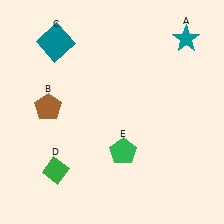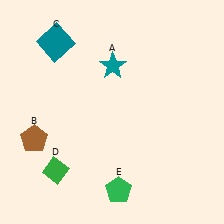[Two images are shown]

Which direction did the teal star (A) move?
The teal star (A) moved left.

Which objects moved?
The objects that moved are: the teal star (A), the brown pentagon (B), the green pentagon (E).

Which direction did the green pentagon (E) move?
The green pentagon (E) moved down.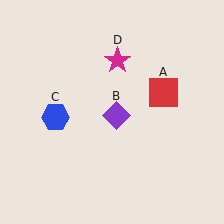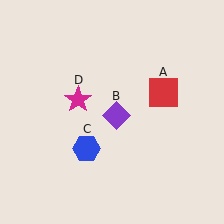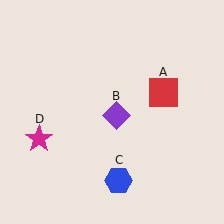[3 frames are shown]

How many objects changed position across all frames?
2 objects changed position: blue hexagon (object C), magenta star (object D).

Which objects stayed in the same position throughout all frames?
Red square (object A) and purple diamond (object B) remained stationary.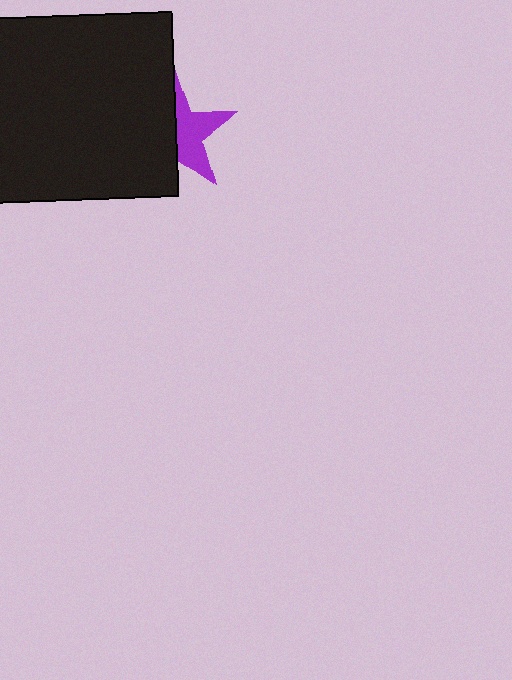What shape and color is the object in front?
The object in front is a black square.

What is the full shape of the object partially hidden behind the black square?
The partially hidden object is a purple star.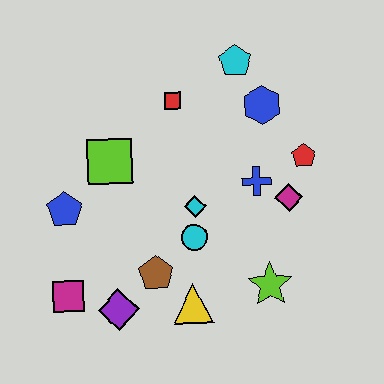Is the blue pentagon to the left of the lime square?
Yes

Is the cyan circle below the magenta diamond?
Yes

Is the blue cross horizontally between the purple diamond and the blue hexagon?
Yes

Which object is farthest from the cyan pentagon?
The magenta square is farthest from the cyan pentagon.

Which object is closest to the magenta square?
The purple diamond is closest to the magenta square.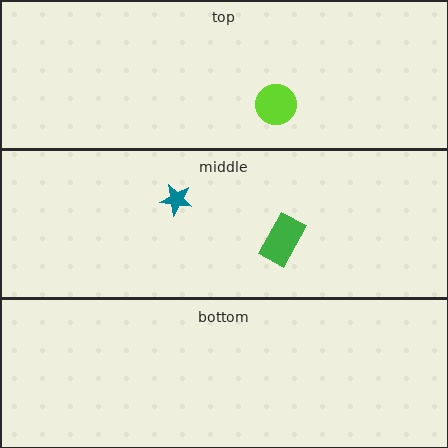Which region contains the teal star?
The middle region.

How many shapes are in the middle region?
2.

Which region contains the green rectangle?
The middle region.